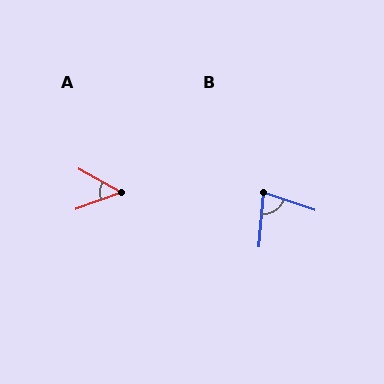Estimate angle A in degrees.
Approximately 49 degrees.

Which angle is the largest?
B, at approximately 76 degrees.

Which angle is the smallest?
A, at approximately 49 degrees.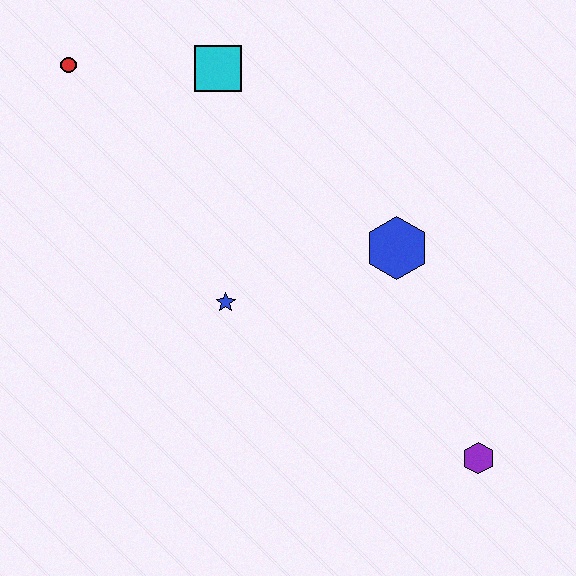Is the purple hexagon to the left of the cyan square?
No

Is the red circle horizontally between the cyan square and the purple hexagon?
No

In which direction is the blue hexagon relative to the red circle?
The blue hexagon is to the right of the red circle.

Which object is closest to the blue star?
The blue hexagon is closest to the blue star.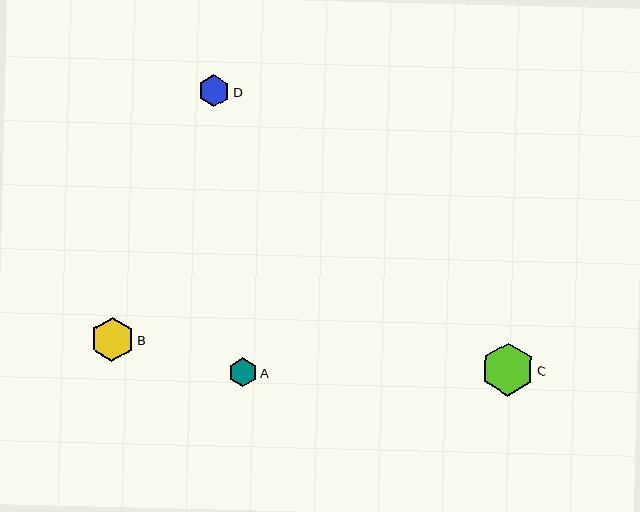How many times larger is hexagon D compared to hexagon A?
Hexagon D is approximately 1.1 times the size of hexagon A.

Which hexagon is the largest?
Hexagon C is the largest with a size of approximately 53 pixels.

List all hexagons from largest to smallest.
From largest to smallest: C, B, D, A.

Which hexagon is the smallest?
Hexagon A is the smallest with a size of approximately 28 pixels.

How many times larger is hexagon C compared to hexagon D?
Hexagon C is approximately 1.7 times the size of hexagon D.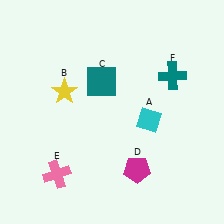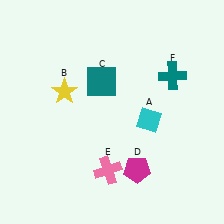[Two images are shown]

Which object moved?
The pink cross (E) moved right.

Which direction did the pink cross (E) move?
The pink cross (E) moved right.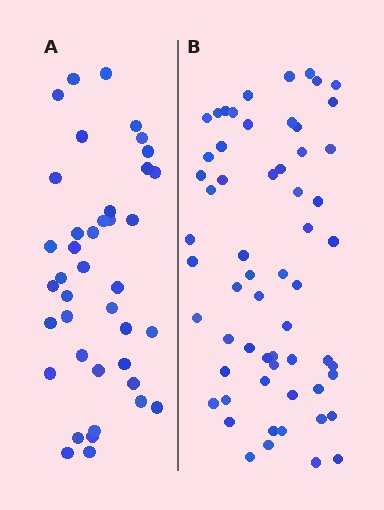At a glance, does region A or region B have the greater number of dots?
Region B (the right region) has more dots.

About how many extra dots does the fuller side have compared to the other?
Region B has approximately 20 more dots than region A.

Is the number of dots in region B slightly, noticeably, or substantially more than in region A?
Region B has substantially more. The ratio is roughly 1.5 to 1.